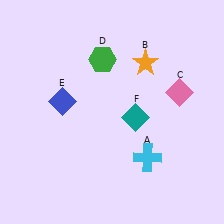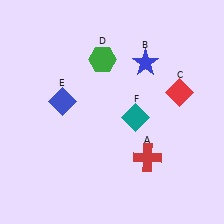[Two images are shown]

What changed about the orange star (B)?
In Image 1, B is orange. In Image 2, it changed to blue.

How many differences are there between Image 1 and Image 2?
There are 3 differences between the two images.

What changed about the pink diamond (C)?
In Image 1, C is pink. In Image 2, it changed to red.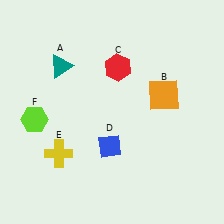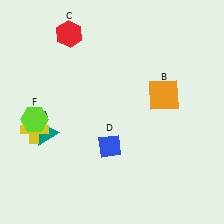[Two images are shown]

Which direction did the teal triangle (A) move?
The teal triangle (A) moved down.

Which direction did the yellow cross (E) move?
The yellow cross (E) moved left.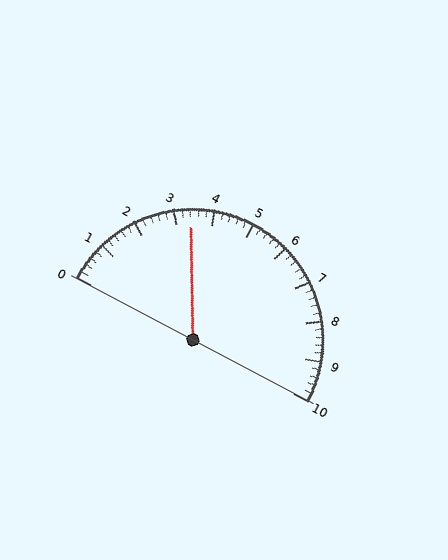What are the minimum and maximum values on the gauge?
The gauge ranges from 0 to 10.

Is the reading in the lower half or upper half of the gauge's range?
The reading is in the lower half of the range (0 to 10).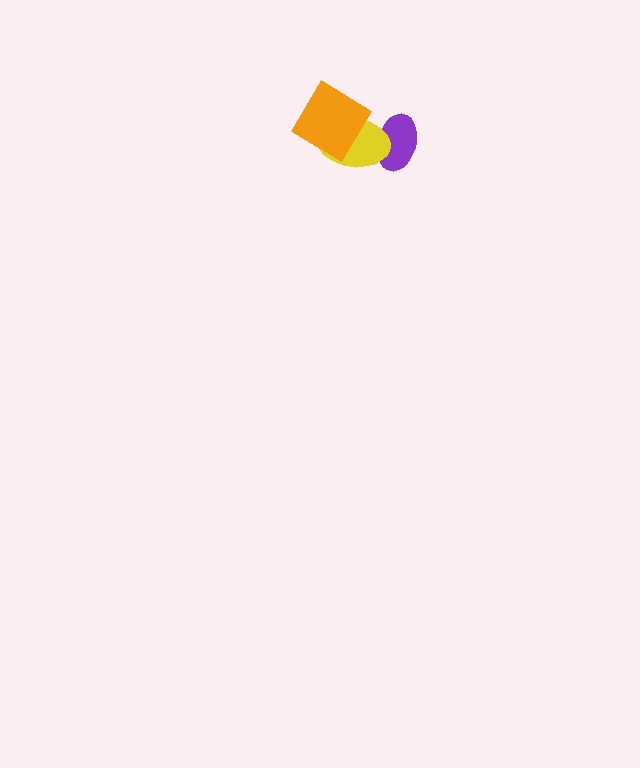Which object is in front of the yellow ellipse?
The orange diamond is in front of the yellow ellipse.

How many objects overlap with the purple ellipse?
1 object overlaps with the purple ellipse.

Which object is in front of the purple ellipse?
The yellow ellipse is in front of the purple ellipse.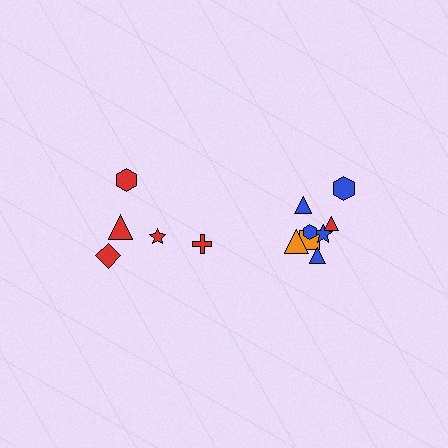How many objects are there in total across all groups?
There are 13 objects.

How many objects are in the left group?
There are 5 objects.